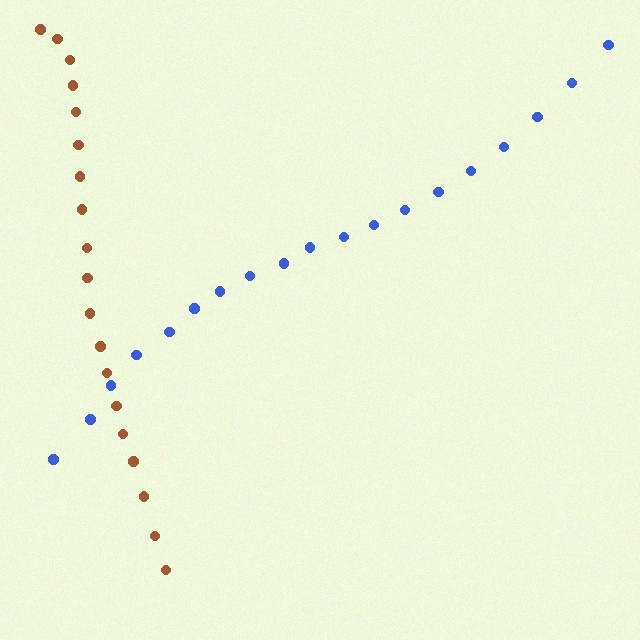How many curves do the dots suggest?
There are 2 distinct paths.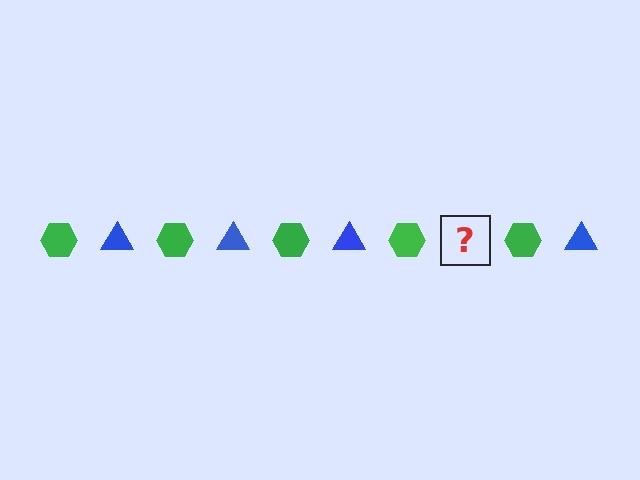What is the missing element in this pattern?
The missing element is a blue triangle.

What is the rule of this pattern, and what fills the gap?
The rule is that the pattern alternates between green hexagon and blue triangle. The gap should be filled with a blue triangle.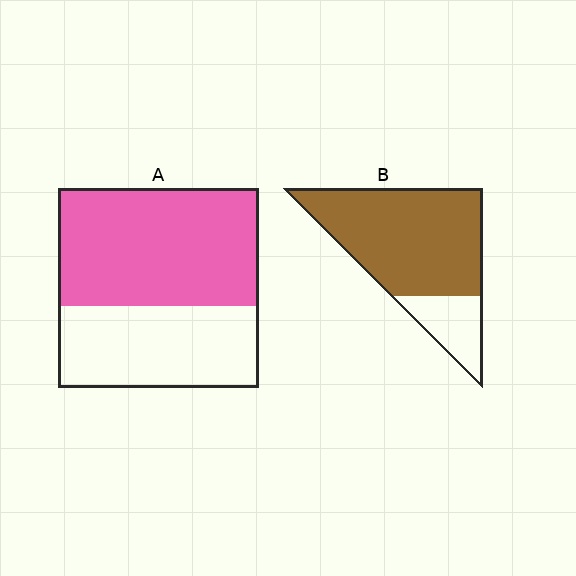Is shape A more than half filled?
Yes.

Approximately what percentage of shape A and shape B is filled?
A is approximately 60% and B is approximately 80%.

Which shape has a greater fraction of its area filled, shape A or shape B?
Shape B.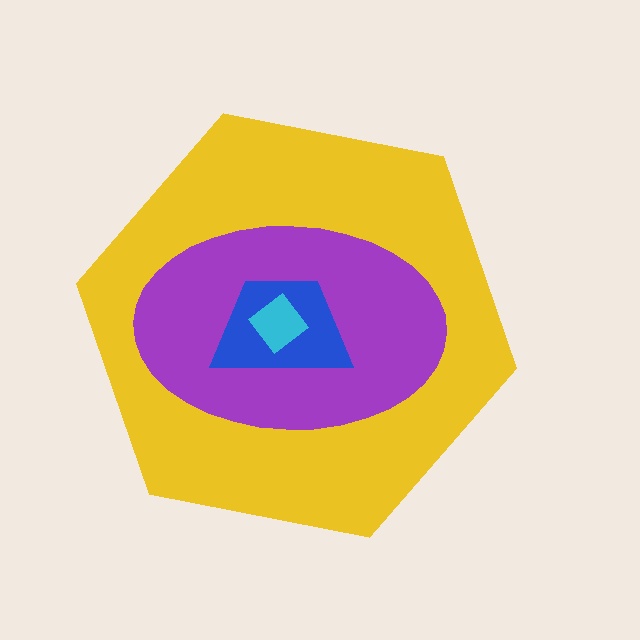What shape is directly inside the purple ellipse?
The blue trapezoid.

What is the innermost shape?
The cyan diamond.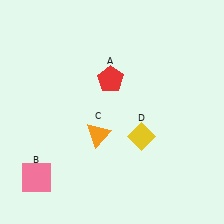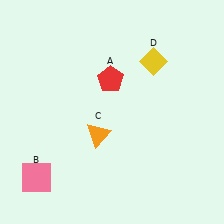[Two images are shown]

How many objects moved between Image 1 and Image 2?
1 object moved between the two images.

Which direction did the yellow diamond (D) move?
The yellow diamond (D) moved up.